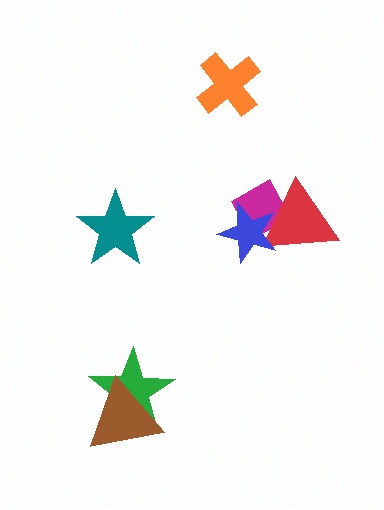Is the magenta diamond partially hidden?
Yes, it is partially covered by another shape.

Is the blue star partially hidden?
No, no other shape covers it.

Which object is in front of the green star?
The brown triangle is in front of the green star.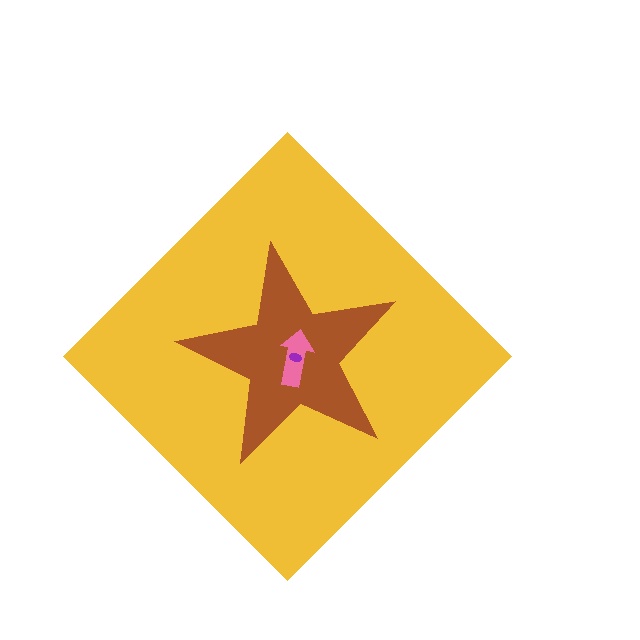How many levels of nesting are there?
4.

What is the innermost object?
The purple ellipse.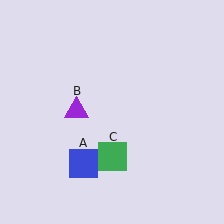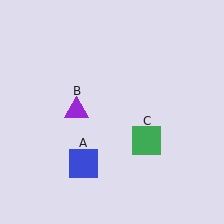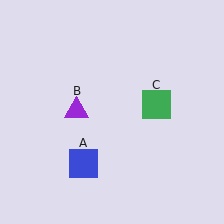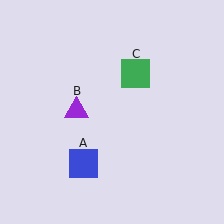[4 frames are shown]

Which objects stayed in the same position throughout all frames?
Blue square (object A) and purple triangle (object B) remained stationary.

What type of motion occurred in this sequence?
The green square (object C) rotated counterclockwise around the center of the scene.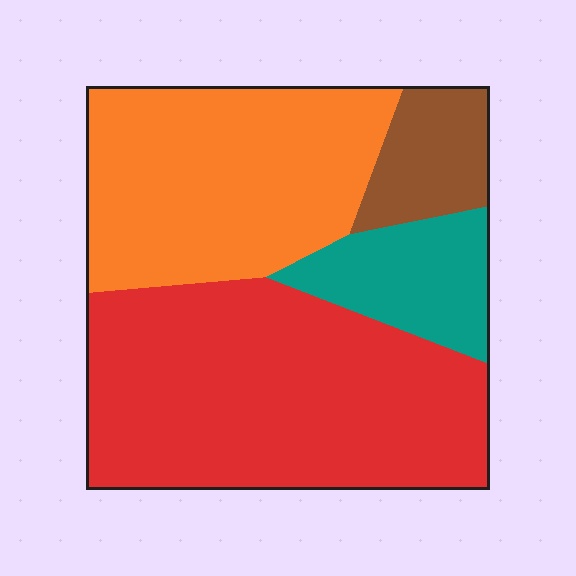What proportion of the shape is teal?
Teal takes up about one eighth (1/8) of the shape.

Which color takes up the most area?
Red, at roughly 45%.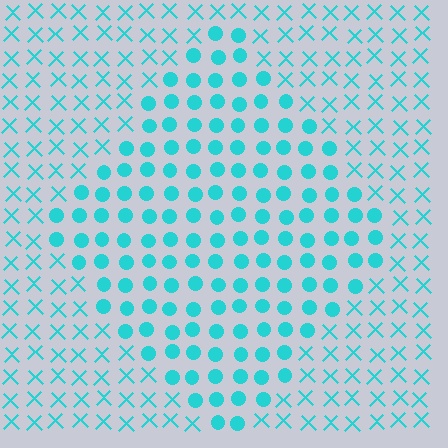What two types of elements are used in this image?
The image uses circles inside the diamond region and X marks outside it.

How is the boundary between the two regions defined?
The boundary is defined by a change in element shape: circles inside vs. X marks outside. All elements share the same color and spacing.